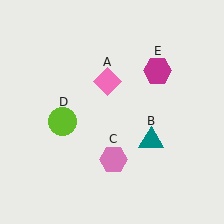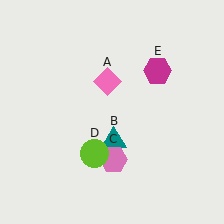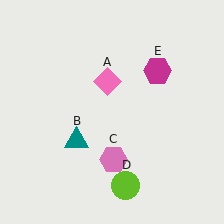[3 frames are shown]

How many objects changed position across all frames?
2 objects changed position: teal triangle (object B), lime circle (object D).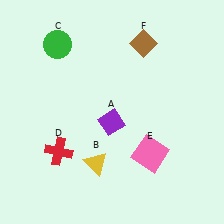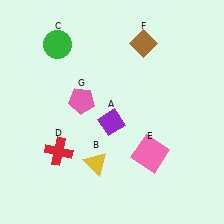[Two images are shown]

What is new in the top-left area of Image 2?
A pink pentagon (G) was added in the top-left area of Image 2.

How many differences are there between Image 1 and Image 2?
There is 1 difference between the two images.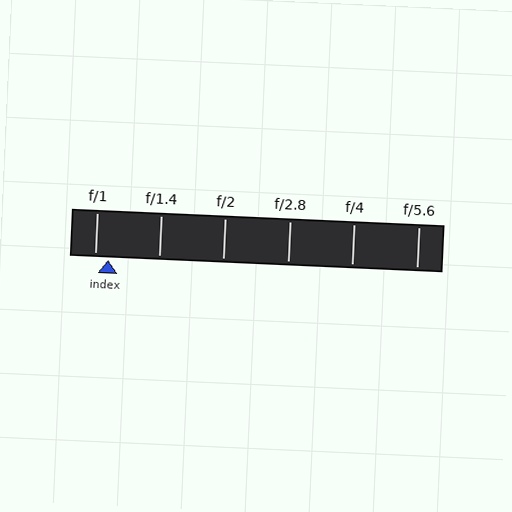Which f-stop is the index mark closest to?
The index mark is closest to f/1.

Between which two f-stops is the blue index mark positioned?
The index mark is between f/1 and f/1.4.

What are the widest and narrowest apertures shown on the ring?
The widest aperture shown is f/1 and the narrowest is f/5.6.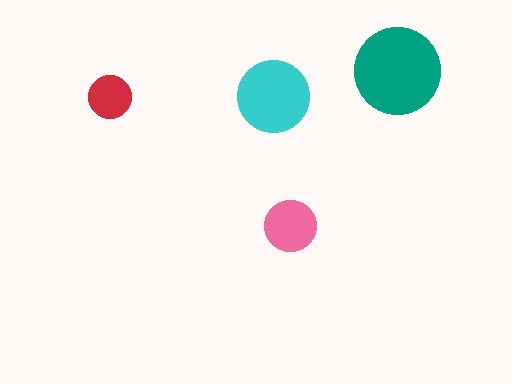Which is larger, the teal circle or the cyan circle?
The teal one.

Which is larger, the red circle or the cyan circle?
The cyan one.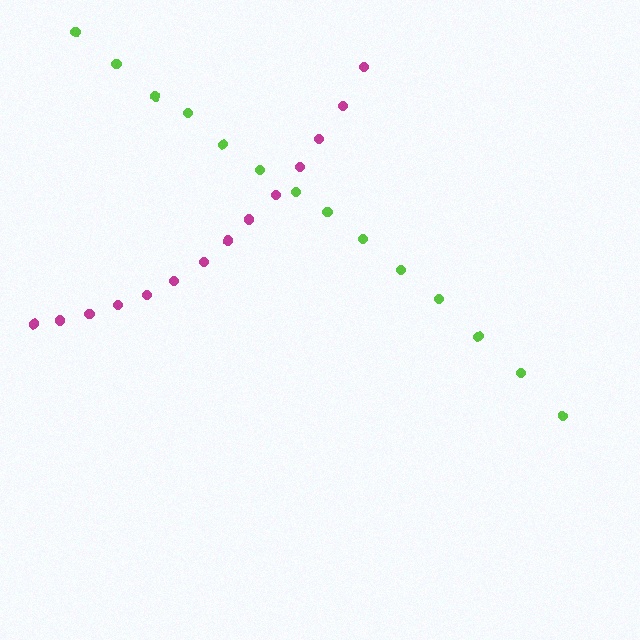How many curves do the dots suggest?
There are 2 distinct paths.